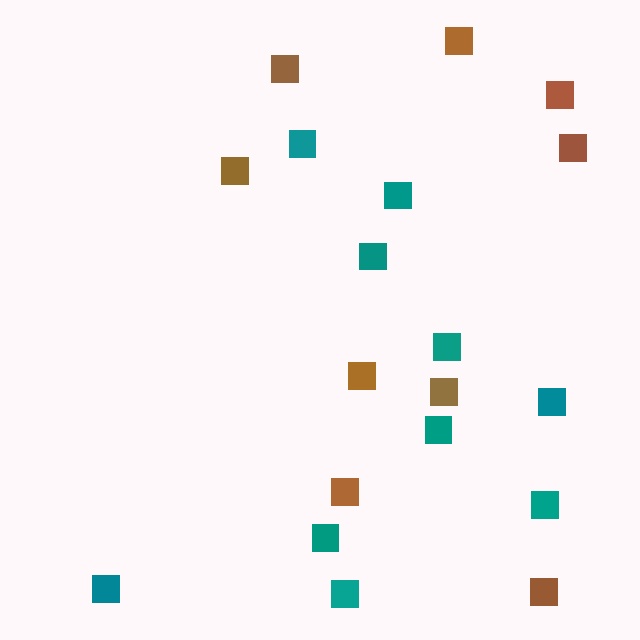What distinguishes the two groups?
There are 2 groups: one group of brown squares (9) and one group of teal squares (10).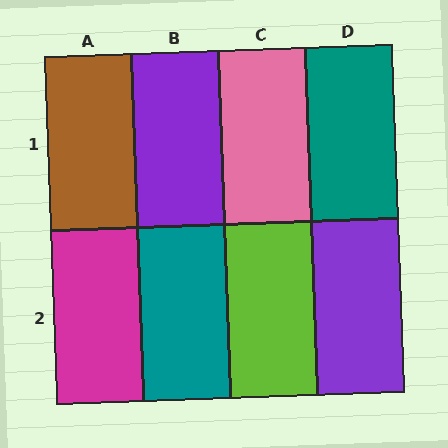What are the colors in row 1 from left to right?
Brown, purple, pink, teal.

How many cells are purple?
2 cells are purple.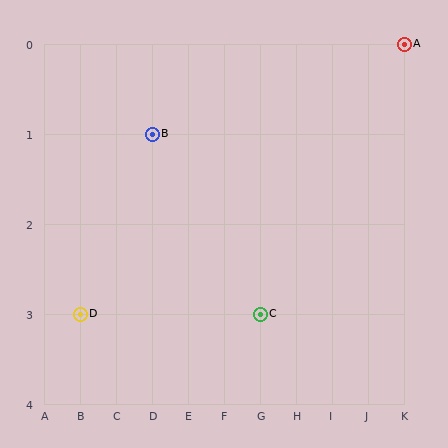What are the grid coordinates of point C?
Point C is at grid coordinates (G, 3).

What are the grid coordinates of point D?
Point D is at grid coordinates (B, 3).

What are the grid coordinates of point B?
Point B is at grid coordinates (D, 1).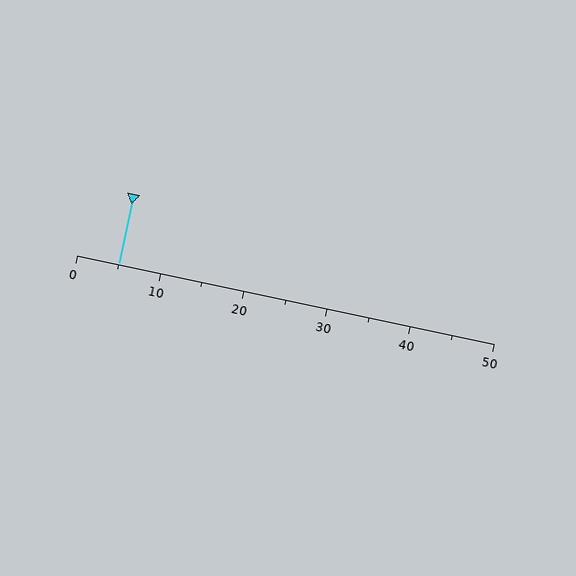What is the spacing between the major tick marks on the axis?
The major ticks are spaced 10 apart.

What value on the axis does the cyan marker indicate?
The marker indicates approximately 5.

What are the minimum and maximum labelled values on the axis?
The axis runs from 0 to 50.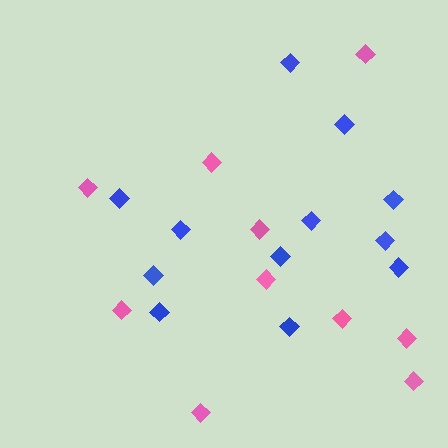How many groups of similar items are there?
There are 2 groups: one group of pink diamonds (10) and one group of blue diamonds (12).